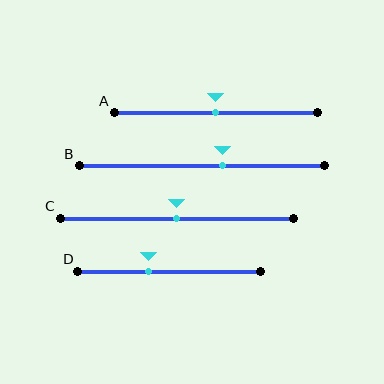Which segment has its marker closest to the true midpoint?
Segment A has its marker closest to the true midpoint.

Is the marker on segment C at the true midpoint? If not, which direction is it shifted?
Yes, the marker on segment C is at the true midpoint.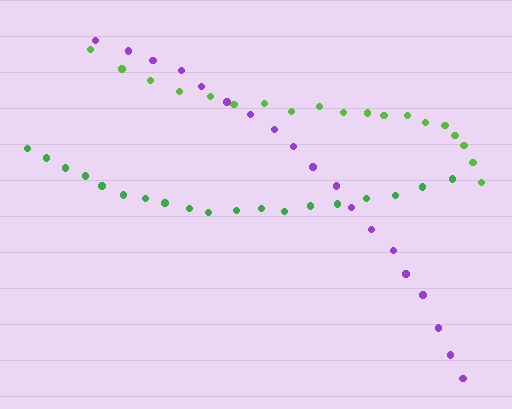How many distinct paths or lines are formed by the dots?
There are 3 distinct paths.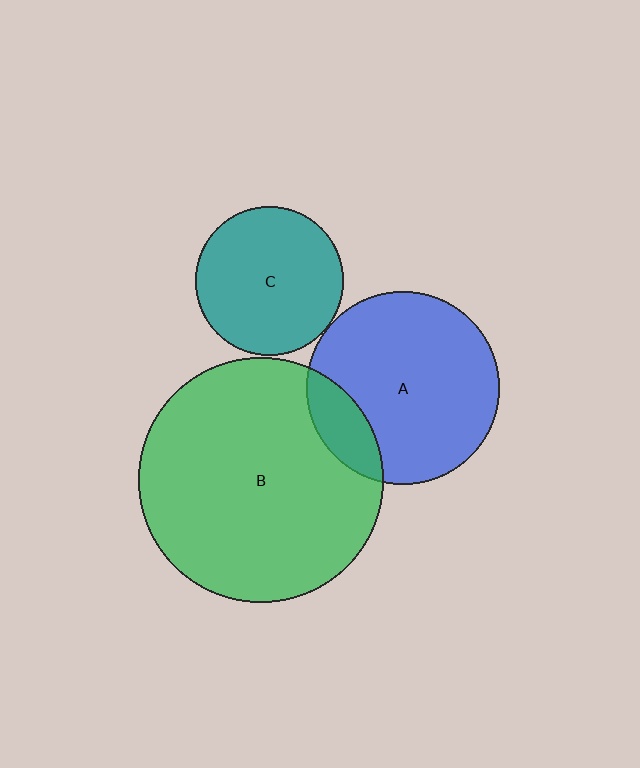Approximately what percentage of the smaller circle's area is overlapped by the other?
Approximately 15%.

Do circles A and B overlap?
Yes.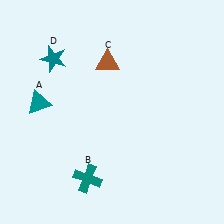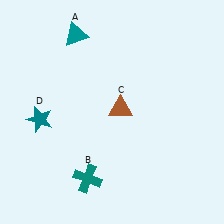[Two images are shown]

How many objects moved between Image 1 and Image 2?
3 objects moved between the two images.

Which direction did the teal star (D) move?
The teal star (D) moved down.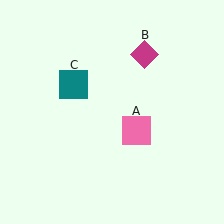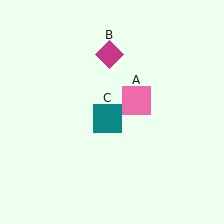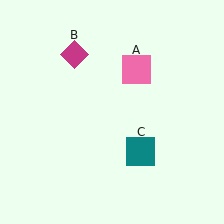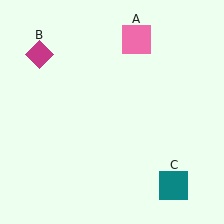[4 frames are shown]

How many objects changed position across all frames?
3 objects changed position: pink square (object A), magenta diamond (object B), teal square (object C).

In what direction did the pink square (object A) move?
The pink square (object A) moved up.